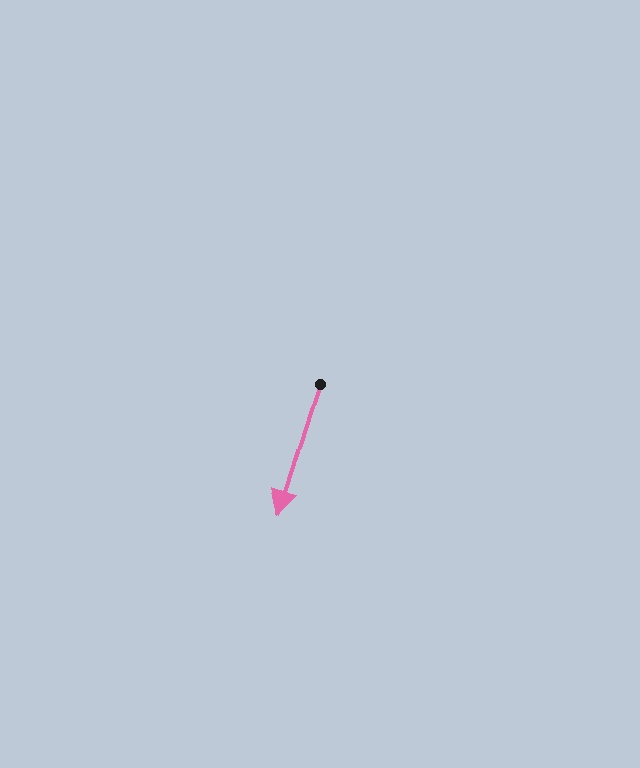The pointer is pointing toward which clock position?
Roughly 7 o'clock.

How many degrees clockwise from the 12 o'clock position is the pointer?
Approximately 197 degrees.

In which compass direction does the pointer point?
South.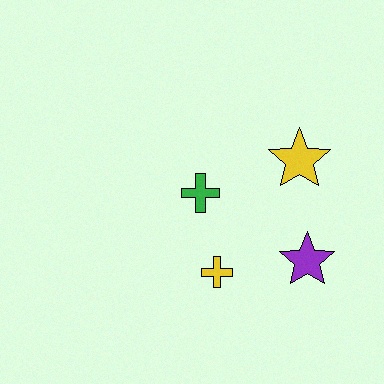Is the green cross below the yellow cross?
No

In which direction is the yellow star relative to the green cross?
The yellow star is to the right of the green cross.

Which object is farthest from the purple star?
The green cross is farthest from the purple star.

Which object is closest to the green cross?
The yellow cross is closest to the green cross.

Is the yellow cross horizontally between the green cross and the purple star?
Yes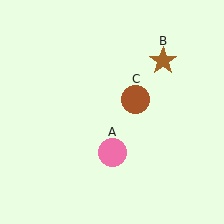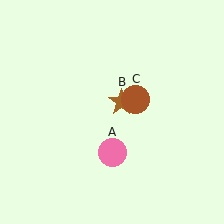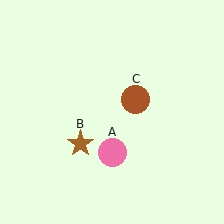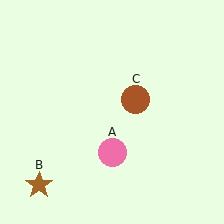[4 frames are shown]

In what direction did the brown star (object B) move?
The brown star (object B) moved down and to the left.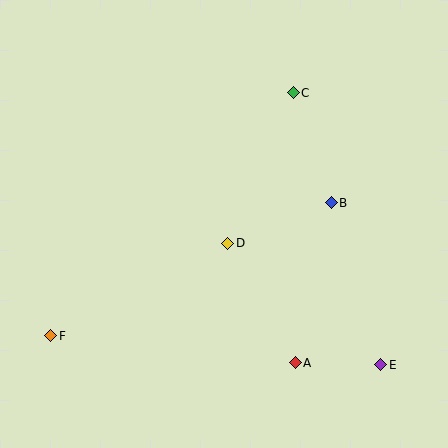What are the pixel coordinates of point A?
Point A is at (295, 363).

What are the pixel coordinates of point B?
Point B is at (331, 203).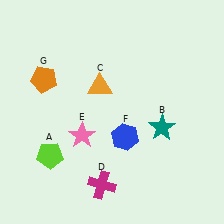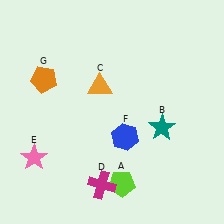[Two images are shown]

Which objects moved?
The objects that moved are: the lime pentagon (A), the pink star (E).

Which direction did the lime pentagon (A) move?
The lime pentagon (A) moved right.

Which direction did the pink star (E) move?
The pink star (E) moved left.